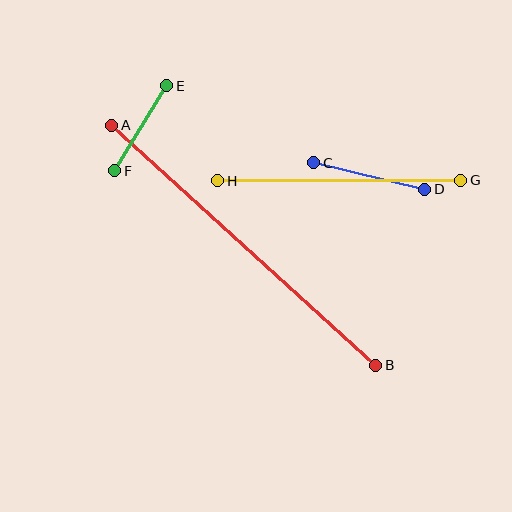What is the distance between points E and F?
The distance is approximately 99 pixels.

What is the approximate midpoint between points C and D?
The midpoint is at approximately (369, 176) pixels.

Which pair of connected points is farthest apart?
Points A and B are farthest apart.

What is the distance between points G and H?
The distance is approximately 243 pixels.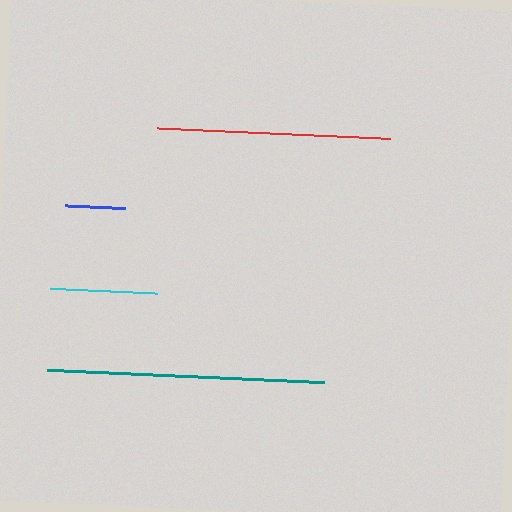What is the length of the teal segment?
The teal segment is approximately 279 pixels long.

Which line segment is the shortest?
The blue line is the shortest at approximately 60 pixels.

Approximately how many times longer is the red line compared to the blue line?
The red line is approximately 3.9 times the length of the blue line.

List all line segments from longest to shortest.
From longest to shortest: teal, red, cyan, blue.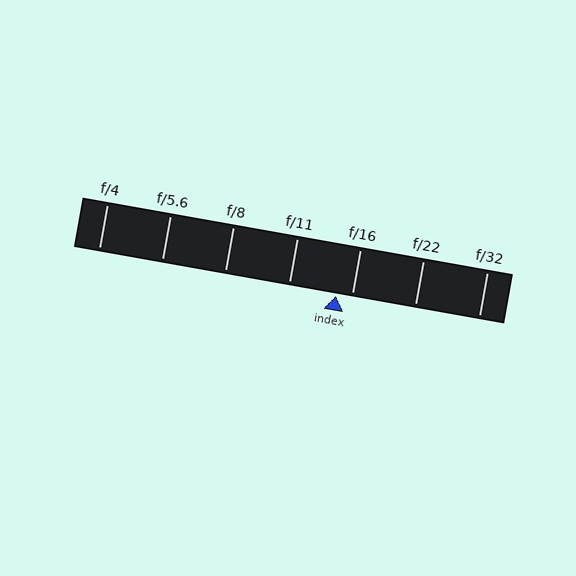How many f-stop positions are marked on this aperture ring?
There are 7 f-stop positions marked.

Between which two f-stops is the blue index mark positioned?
The index mark is between f/11 and f/16.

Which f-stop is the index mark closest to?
The index mark is closest to f/16.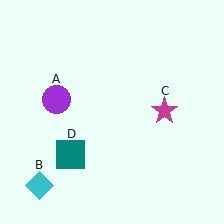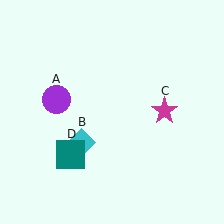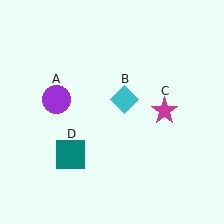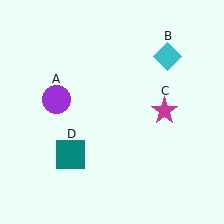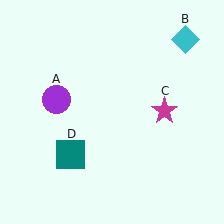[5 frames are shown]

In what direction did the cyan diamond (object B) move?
The cyan diamond (object B) moved up and to the right.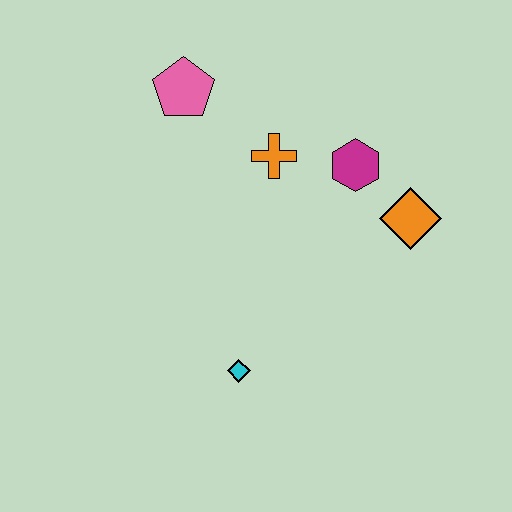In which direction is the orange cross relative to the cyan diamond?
The orange cross is above the cyan diamond.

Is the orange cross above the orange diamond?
Yes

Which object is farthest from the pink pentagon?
The cyan diamond is farthest from the pink pentagon.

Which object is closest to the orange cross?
The magenta hexagon is closest to the orange cross.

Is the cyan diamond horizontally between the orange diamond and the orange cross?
No